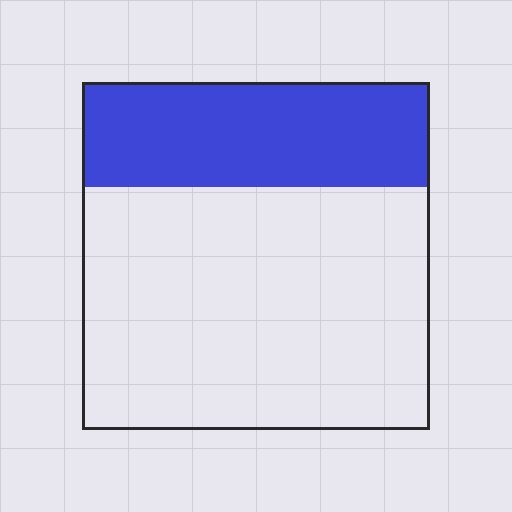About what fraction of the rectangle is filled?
About one third (1/3).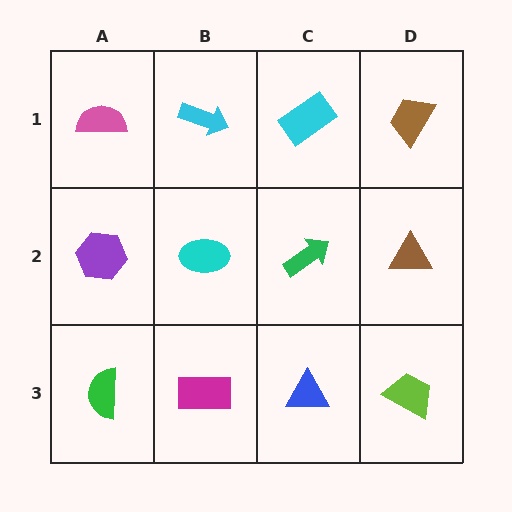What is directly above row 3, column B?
A cyan ellipse.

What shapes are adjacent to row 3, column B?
A cyan ellipse (row 2, column B), a green semicircle (row 3, column A), a blue triangle (row 3, column C).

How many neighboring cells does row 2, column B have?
4.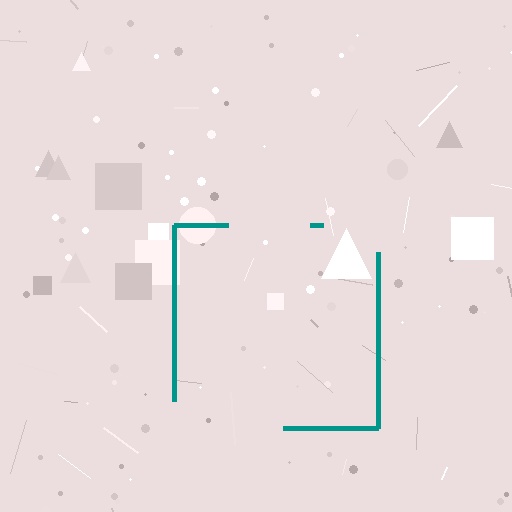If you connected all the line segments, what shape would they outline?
They would outline a square.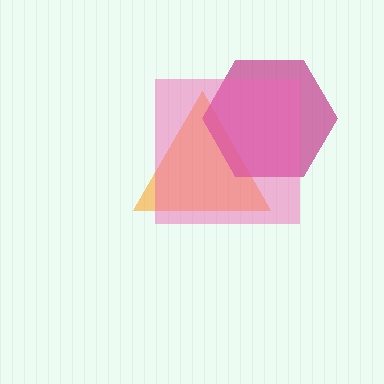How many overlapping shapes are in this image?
There are 3 overlapping shapes in the image.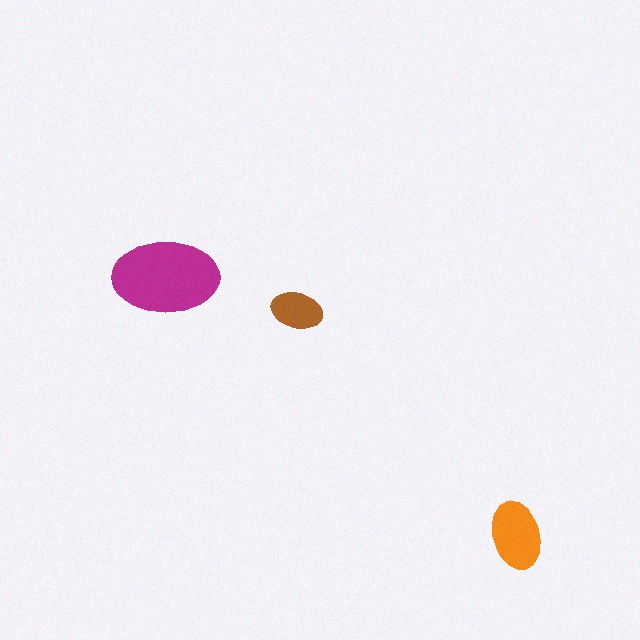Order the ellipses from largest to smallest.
the magenta one, the orange one, the brown one.